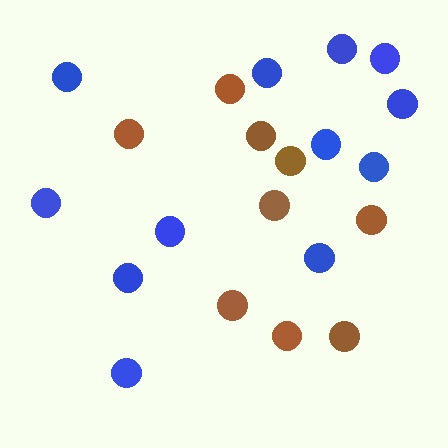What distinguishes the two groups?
There are 2 groups: one group of brown circles (9) and one group of blue circles (12).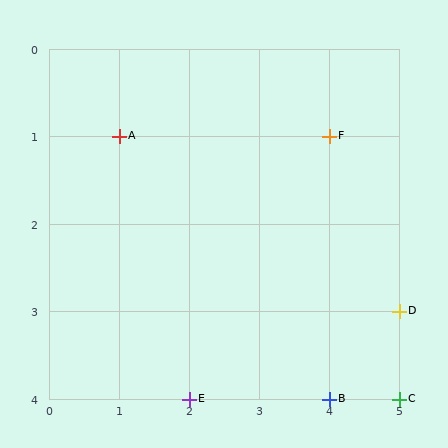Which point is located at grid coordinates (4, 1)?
Point F is at (4, 1).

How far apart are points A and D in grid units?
Points A and D are 4 columns and 2 rows apart (about 4.5 grid units diagonally).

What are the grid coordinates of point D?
Point D is at grid coordinates (5, 3).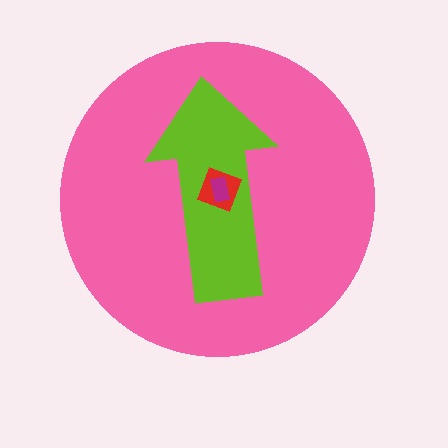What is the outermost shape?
The pink circle.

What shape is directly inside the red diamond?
The magenta rectangle.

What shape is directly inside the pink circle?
The lime arrow.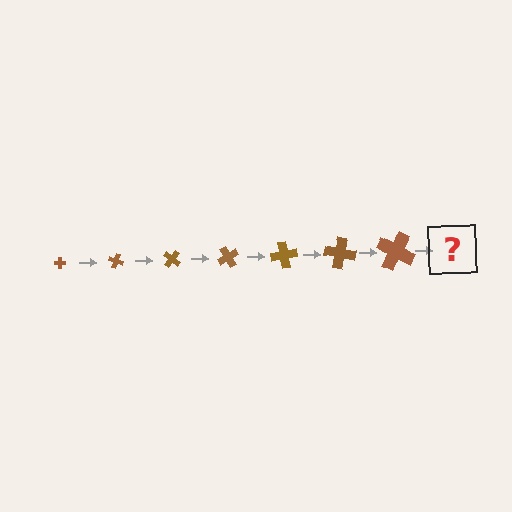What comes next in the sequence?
The next element should be a cross, larger than the previous one and rotated 140 degrees from the start.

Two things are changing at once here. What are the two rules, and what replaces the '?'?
The two rules are that the cross grows larger each step and it rotates 20 degrees each step. The '?' should be a cross, larger than the previous one and rotated 140 degrees from the start.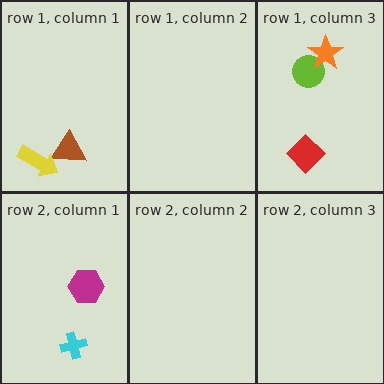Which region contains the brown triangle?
The row 1, column 1 region.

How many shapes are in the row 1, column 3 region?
3.